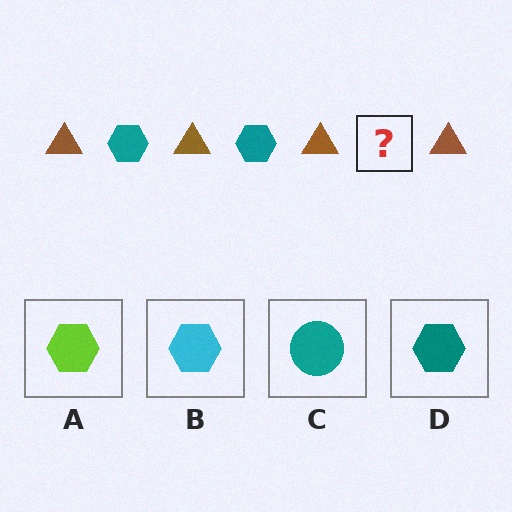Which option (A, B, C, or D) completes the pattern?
D.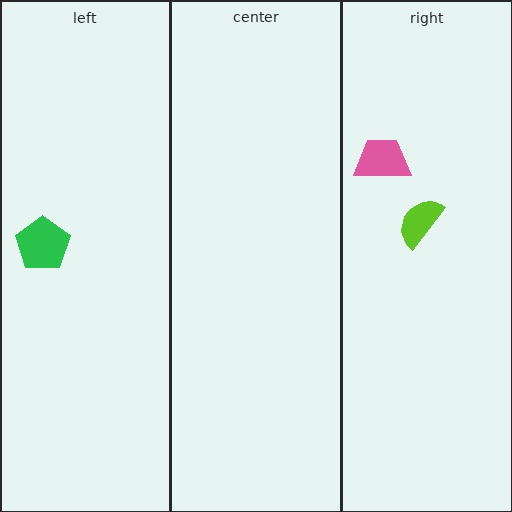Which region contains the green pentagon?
The left region.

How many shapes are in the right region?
2.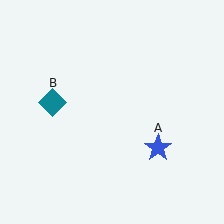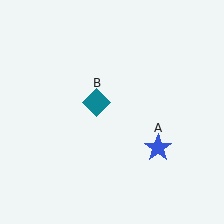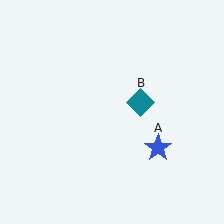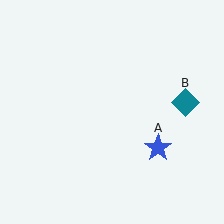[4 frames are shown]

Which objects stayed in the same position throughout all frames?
Blue star (object A) remained stationary.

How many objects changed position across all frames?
1 object changed position: teal diamond (object B).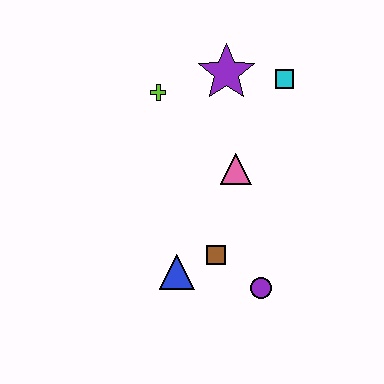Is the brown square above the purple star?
No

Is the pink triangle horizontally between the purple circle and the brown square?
Yes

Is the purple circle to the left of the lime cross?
No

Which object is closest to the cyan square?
The purple star is closest to the cyan square.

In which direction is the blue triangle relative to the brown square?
The blue triangle is to the left of the brown square.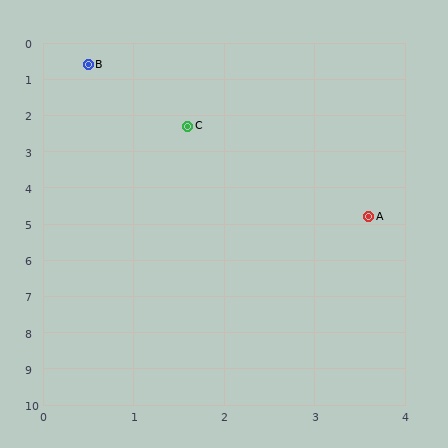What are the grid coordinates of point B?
Point B is at approximately (0.5, 0.6).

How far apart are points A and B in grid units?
Points A and B are about 5.2 grid units apart.